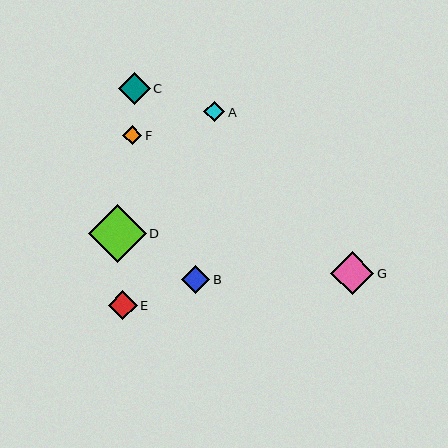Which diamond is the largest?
Diamond D is the largest with a size of approximately 58 pixels.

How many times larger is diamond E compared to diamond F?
Diamond E is approximately 1.5 times the size of diamond F.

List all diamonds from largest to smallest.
From largest to smallest: D, G, C, E, B, A, F.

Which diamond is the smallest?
Diamond F is the smallest with a size of approximately 19 pixels.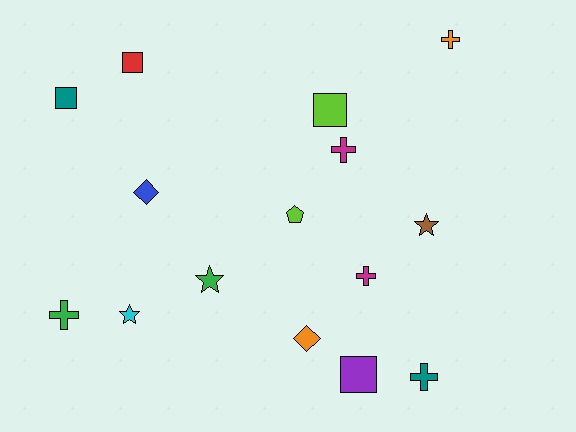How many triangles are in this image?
There are no triangles.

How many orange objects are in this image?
There are 2 orange objects.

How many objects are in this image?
There are 15 objects.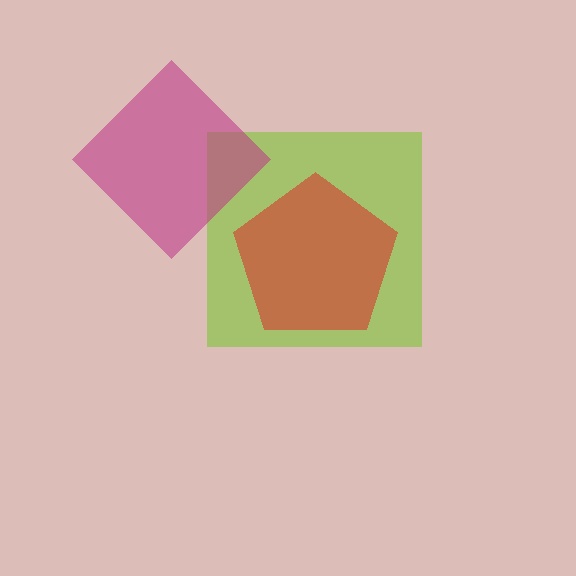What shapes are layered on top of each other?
The layered shapes are: a lime square, a red pentagon, a magenta diamond.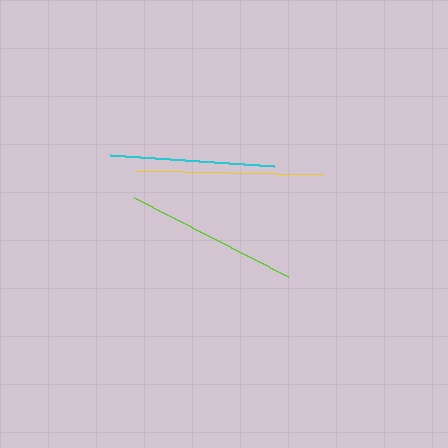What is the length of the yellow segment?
The yellow segment is approximately 185 pixels long.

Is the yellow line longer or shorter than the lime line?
The yellow line is longer than the lime line.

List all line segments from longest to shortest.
From longest to shortest: yellow, lime, cyan.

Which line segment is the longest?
The yellow line is the longest at approximately 185 pixels.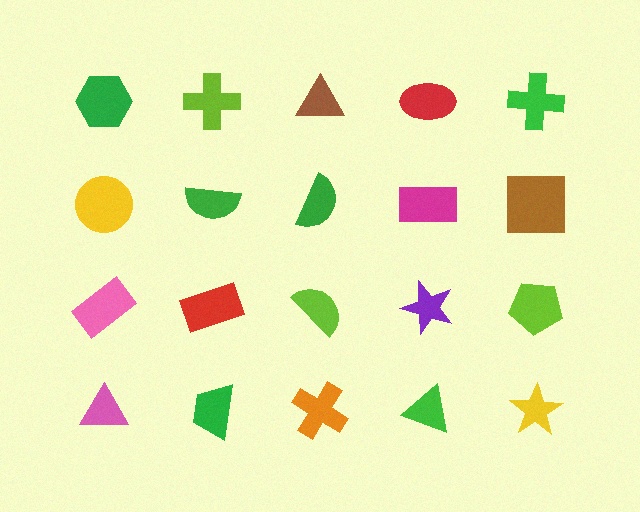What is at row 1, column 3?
A brown triangle.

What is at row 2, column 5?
A brown square.